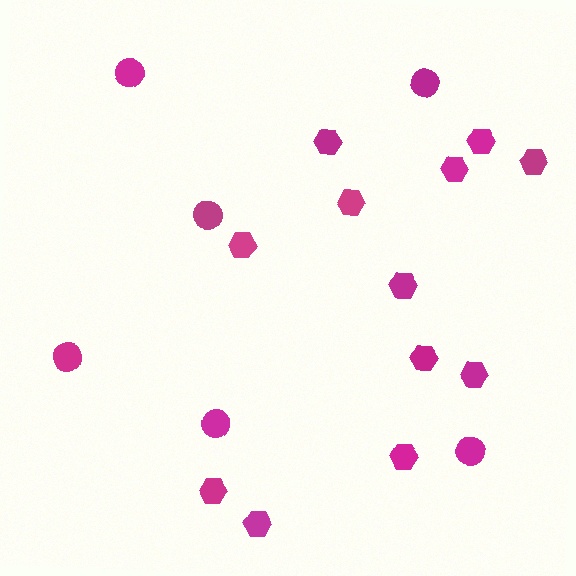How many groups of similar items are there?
There are 2 groups: one group of circles (6) and one group of hexagons (12).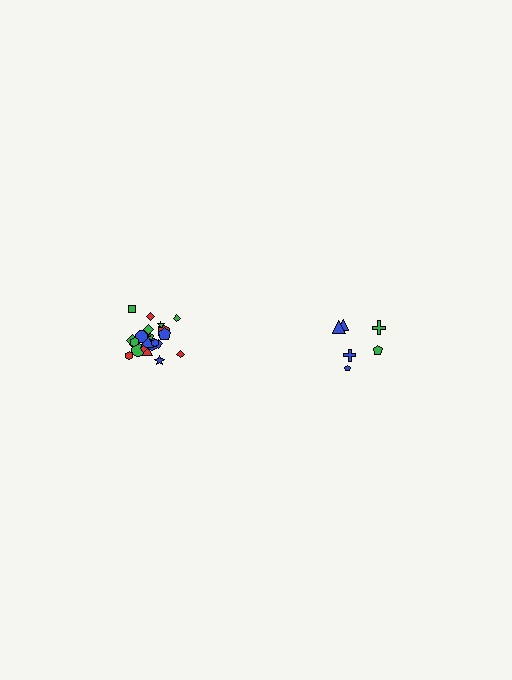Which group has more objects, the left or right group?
The left group.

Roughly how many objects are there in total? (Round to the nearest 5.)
Roughly 30 objects in total.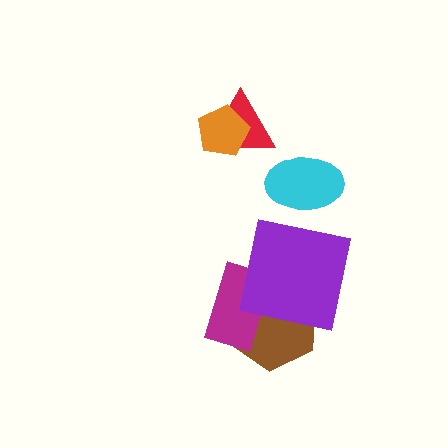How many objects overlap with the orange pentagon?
1 object overlaps with the orange pentagon.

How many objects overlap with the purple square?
2 objects overlap with the purple square.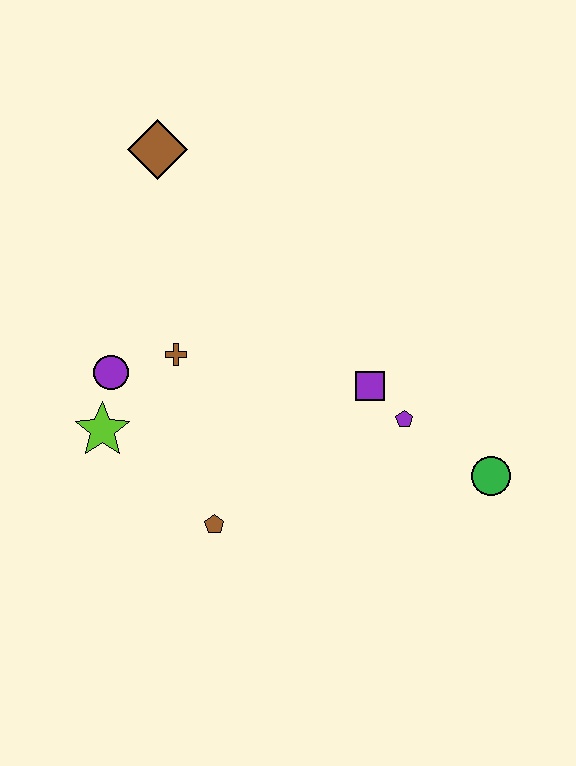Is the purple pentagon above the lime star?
Yes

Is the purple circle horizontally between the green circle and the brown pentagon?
No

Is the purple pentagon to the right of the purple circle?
Yes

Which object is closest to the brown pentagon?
The lime star is closest to the brown pentagon.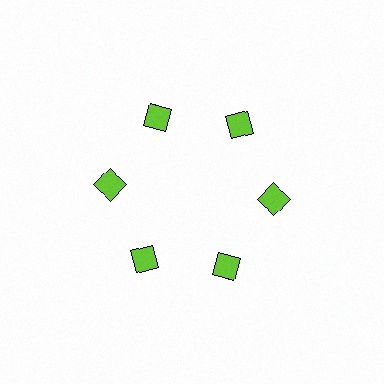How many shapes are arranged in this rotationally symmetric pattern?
There are 6 shapes, arranged in 6 groups of 1.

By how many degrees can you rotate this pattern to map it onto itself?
The pattern maps onto itself every 60 degrees of rotation.